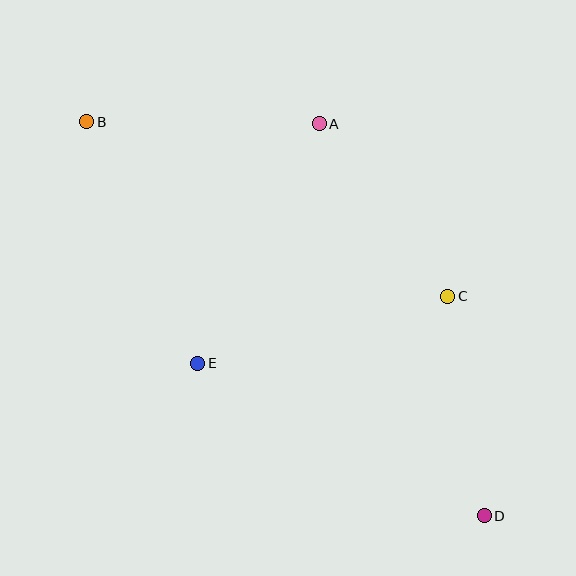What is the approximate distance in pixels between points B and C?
The distance between B and C is approximately 401 pixels.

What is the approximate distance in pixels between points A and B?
The distance between A and B is approximately 233 pixels.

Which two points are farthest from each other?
Points B and D are farthest from each other.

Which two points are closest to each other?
Points A and C are closest to each other.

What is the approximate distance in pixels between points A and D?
The distance between A and D is approximately 425 pixels.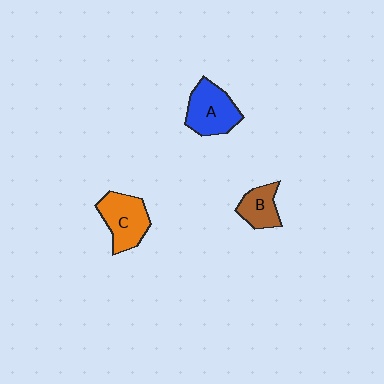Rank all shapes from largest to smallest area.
From largest to smallest: A (blue), C (orange), B (brown).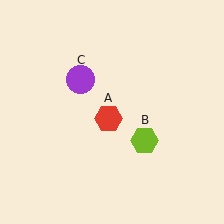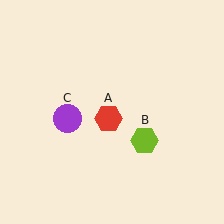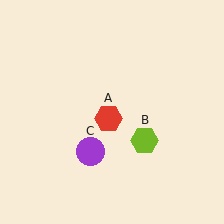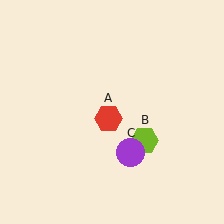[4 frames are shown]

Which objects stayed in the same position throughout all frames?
Red hexagon (object A) and lime hexagon (object B) remained stationary.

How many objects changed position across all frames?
1 object changed position: purple circle (object C).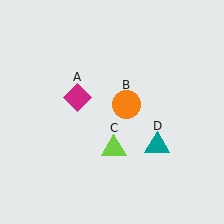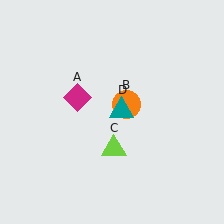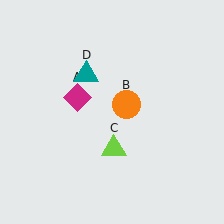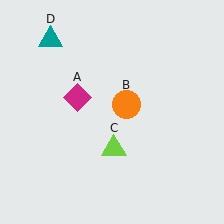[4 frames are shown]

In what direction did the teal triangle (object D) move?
The teal triangle (object D) moved up and to the left.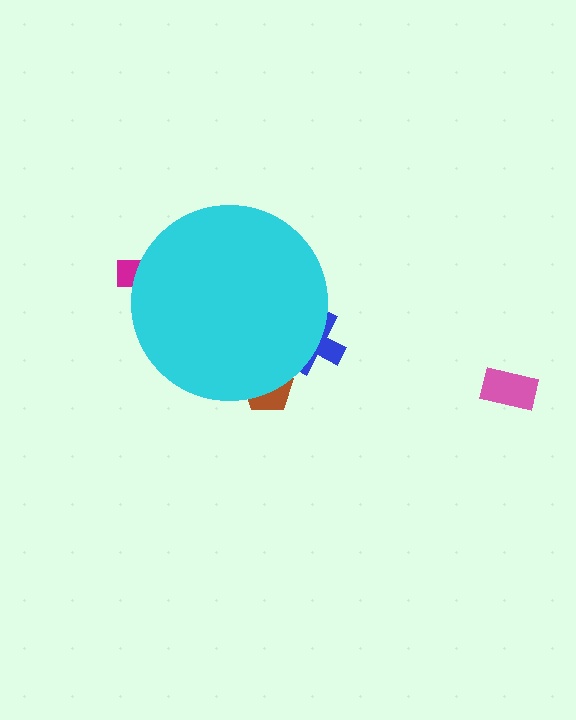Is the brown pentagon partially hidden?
Yes, the brown pentagon is partially hidden behind the cyan circle.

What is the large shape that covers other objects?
A cyan circle.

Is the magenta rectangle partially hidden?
Yes, the magenta rectangle is partially hidden behind the cyan circle.